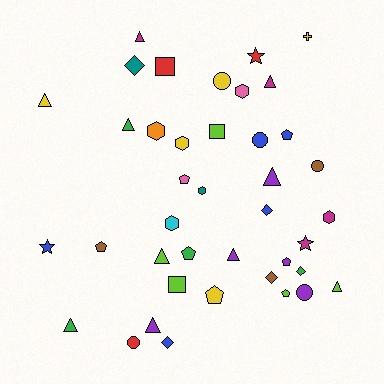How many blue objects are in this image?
There are 5 blue objects.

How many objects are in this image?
There are 40 objects.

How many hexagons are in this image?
There are 6 hexagons.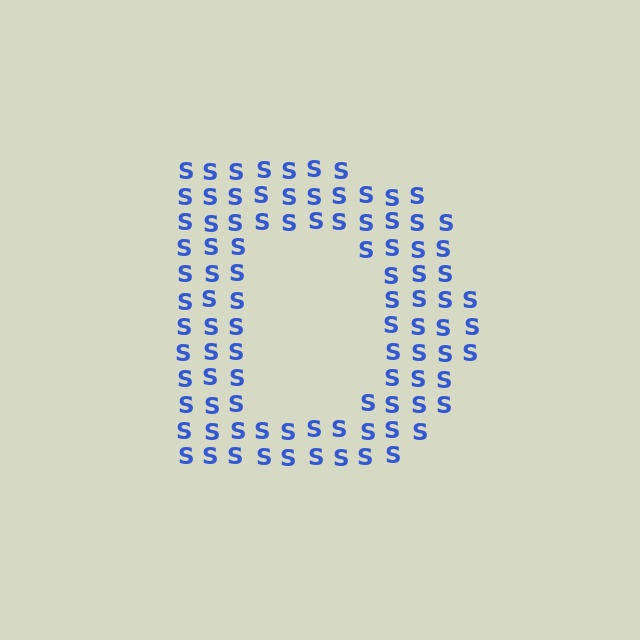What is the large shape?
The large shape is the letter D.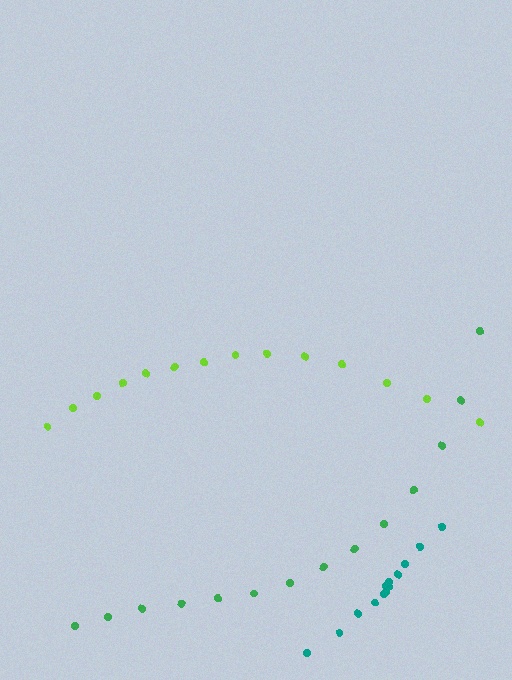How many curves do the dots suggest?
There are 3 distinct paths.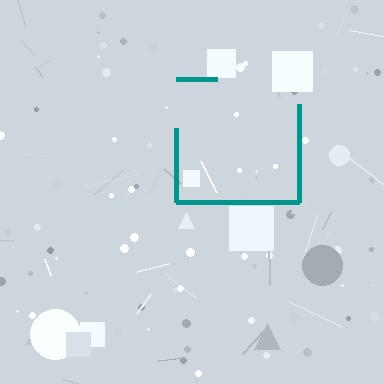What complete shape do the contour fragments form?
The contour fragments form a square.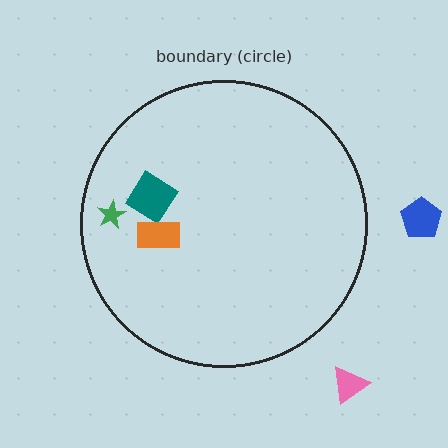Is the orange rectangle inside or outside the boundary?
Inside.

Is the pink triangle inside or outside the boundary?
Outside.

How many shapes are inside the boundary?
3 inside, 2 outside.